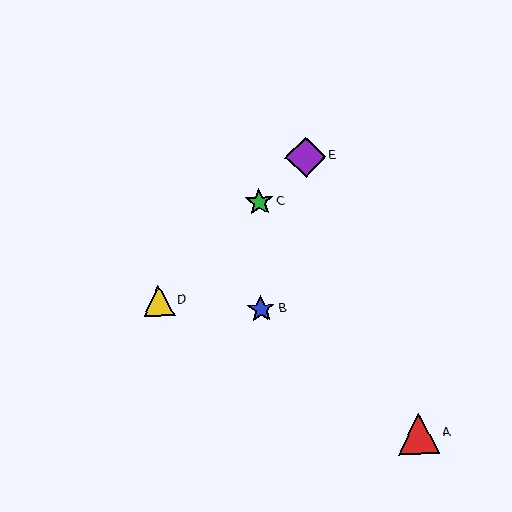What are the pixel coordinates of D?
Object D is at (159, 300).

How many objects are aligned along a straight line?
3 objects (C, D, E) are aligned along a straight line.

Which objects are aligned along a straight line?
Objects C, D, E are aligned along a straight line.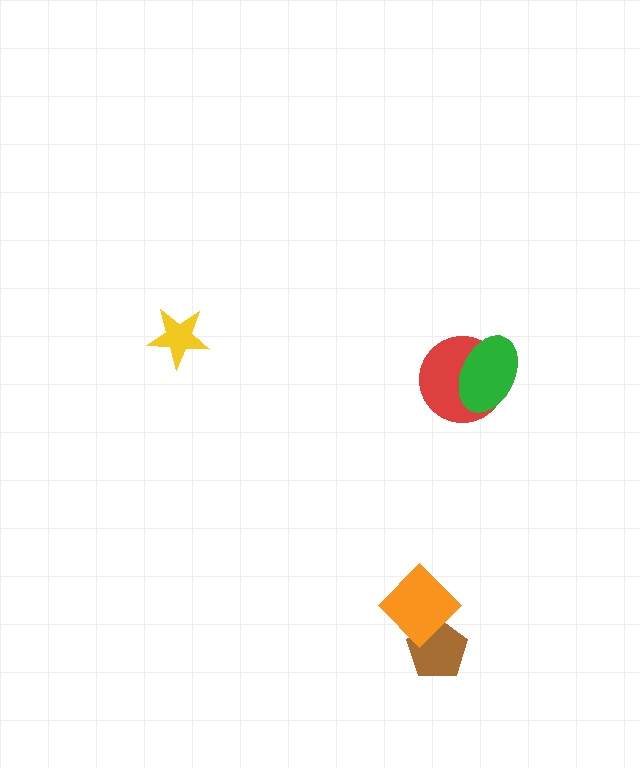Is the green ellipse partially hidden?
No, no other shape covers it.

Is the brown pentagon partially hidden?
Yes, it is partially covered by another shape.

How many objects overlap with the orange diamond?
1 object overlaps with the orange diamond.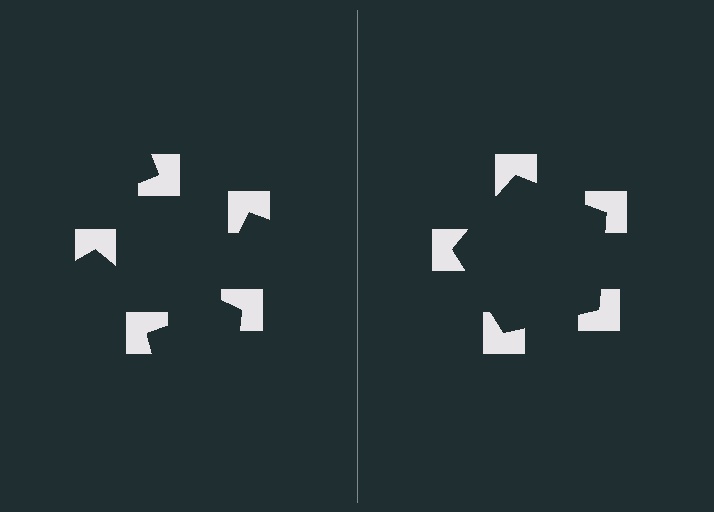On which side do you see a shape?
An illusory pentagon appears on the right side. On the left side the wedge cuts are rotated, so no coherent shape forms.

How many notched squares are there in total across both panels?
10 — 5 on each side.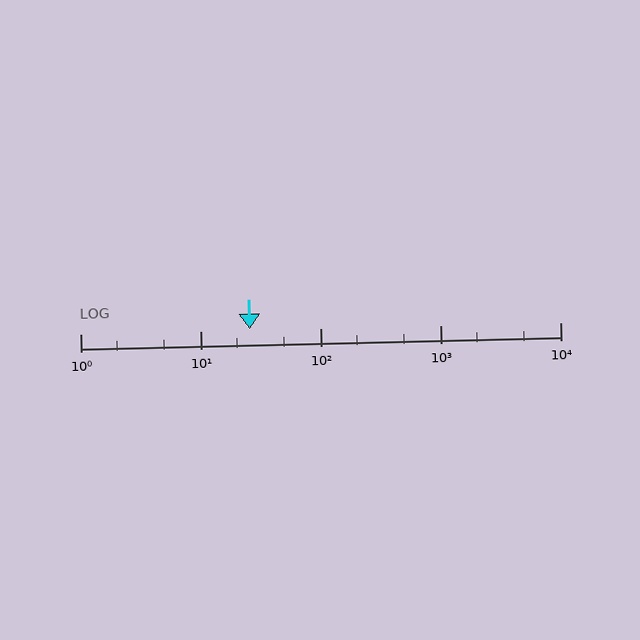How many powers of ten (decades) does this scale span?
The scale spans 4 decades, from 1 to 10000.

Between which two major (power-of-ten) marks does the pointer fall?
The pointer is between 10 and 100.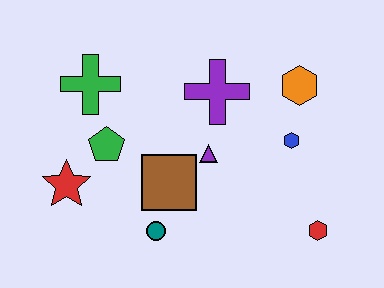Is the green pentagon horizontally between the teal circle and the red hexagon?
No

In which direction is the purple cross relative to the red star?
The purple cross is to the right of the red star.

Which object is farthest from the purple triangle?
The red star is farthest from the purple triangle.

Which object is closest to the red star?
The green pentagon is closest to the red star.